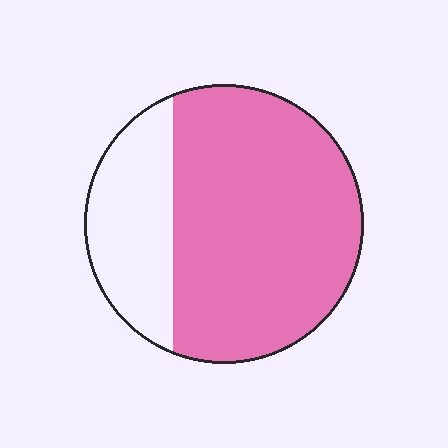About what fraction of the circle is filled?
About three quarters (3/4).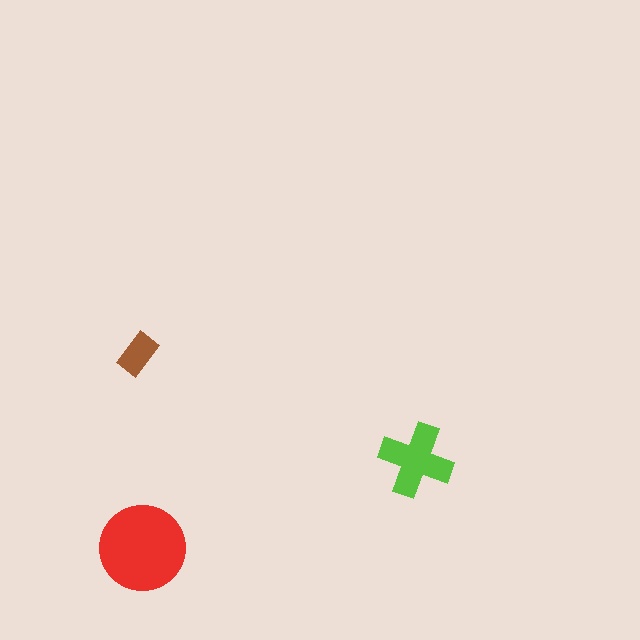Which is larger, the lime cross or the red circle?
The red circle.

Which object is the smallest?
The brown rectangle.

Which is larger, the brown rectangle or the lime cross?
The lime cross.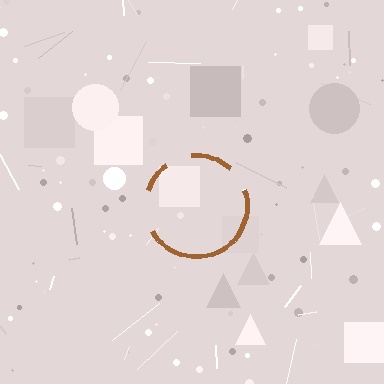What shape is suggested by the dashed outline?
The dashed outline suggests a circle.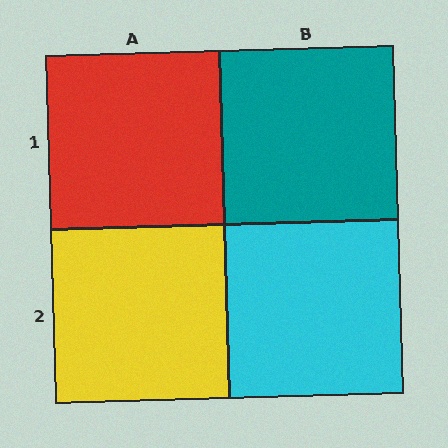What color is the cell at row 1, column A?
Red.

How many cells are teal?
1 cell is teal.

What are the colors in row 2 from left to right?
Yellow, cyan.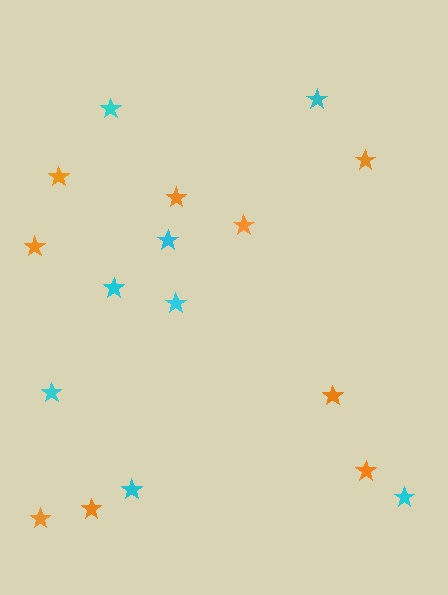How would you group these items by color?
There are 2 groups: one group of orange stars (9) and one group of cyan stars (8).